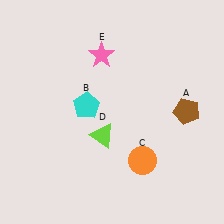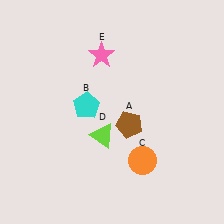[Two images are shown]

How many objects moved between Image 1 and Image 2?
1 object moved between the two images.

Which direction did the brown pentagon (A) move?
The brown pentagon (A) moved left.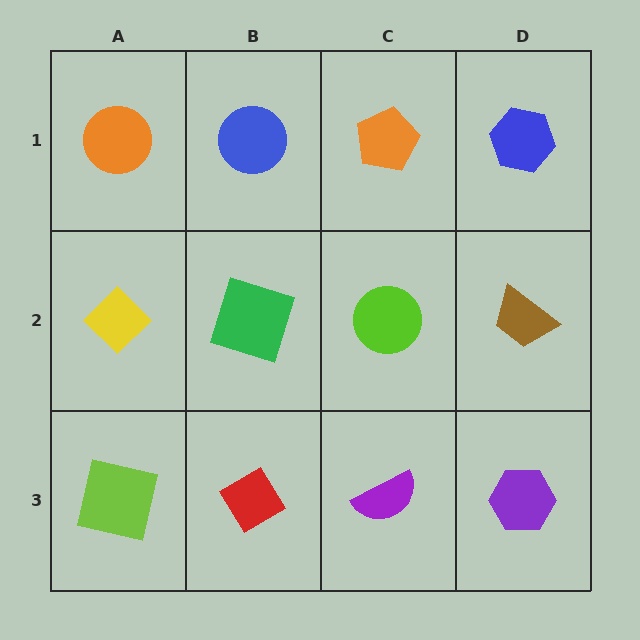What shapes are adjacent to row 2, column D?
A blue hexagon (row 1, column D), a purple hexagon (row 3, column D), a lime circle (row 2, column C).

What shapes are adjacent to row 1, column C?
A lime circle (row 2, column C), a blue circle (row 1, column B), a blue hexagon (row 1, column D).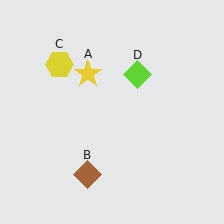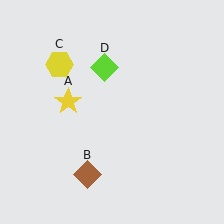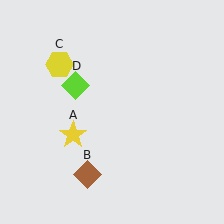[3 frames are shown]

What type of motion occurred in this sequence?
The yellow star (object A), lime diamond (object D) rotated counterclockwise around the center of the scene.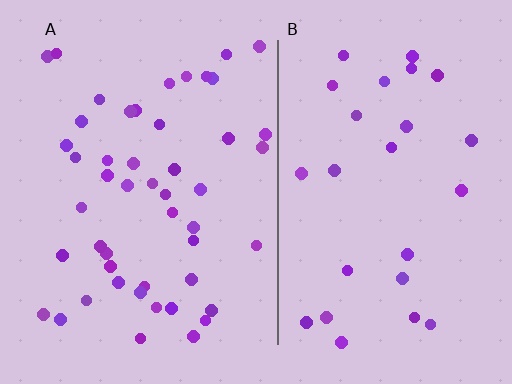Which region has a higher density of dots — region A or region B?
A (the left).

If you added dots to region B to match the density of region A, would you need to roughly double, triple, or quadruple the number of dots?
Approximately double.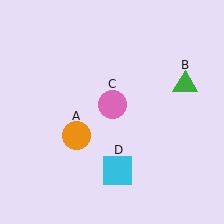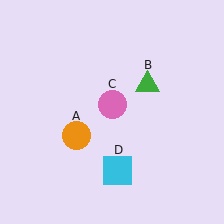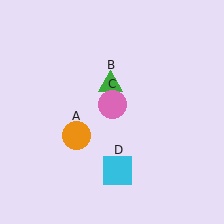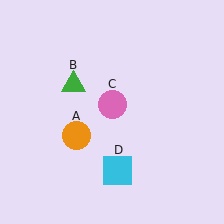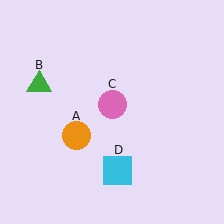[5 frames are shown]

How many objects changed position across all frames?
1 object changed position: green triangle (object B).